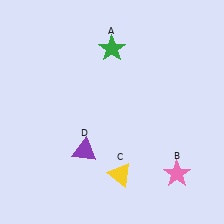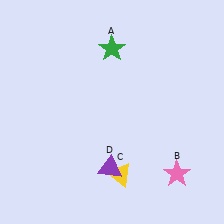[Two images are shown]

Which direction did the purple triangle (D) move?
The purple triangle (D) moved right.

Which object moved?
The purple triangle (D) moved right.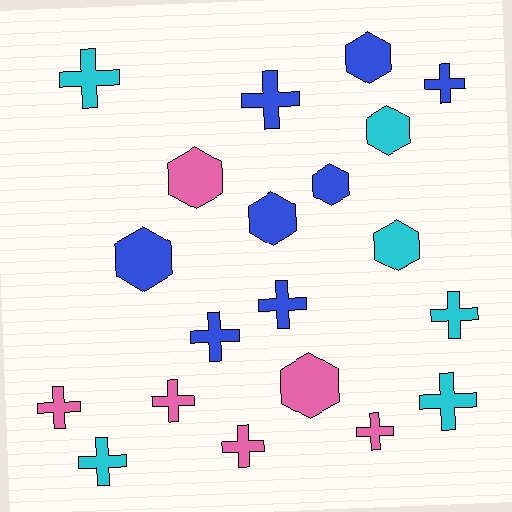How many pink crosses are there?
There are 4 pink crosses.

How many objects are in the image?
There are 20 objects.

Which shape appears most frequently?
Cross, with 12 objects.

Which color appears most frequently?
Blue, with 8 objects.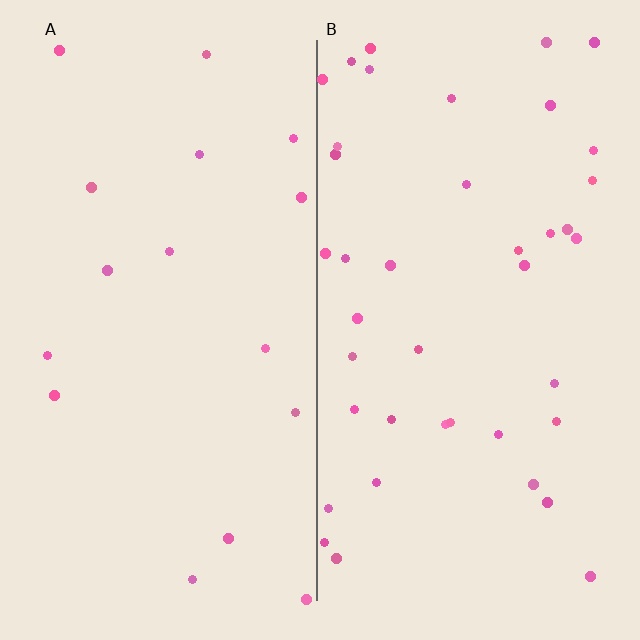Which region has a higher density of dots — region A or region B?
B (the right).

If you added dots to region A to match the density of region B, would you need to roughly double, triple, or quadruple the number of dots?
Approximately double.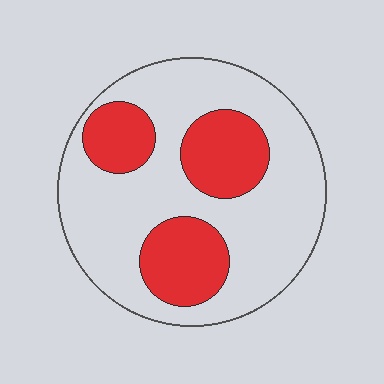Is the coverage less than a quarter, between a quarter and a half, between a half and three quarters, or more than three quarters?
Between a quarter and a half.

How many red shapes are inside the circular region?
3.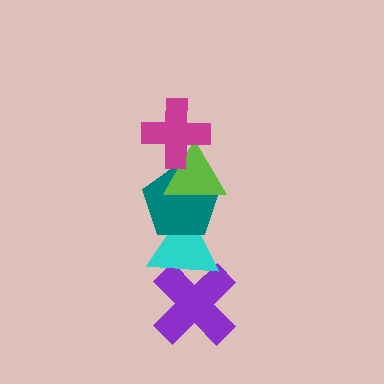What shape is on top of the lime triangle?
The magenta cross is on top of the lime triangle.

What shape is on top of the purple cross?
The cyan triangle is on top of the purple cross.